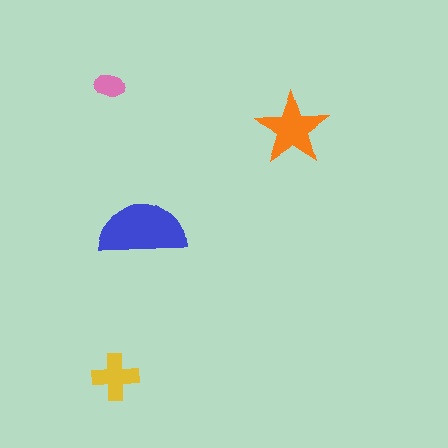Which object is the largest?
The blue semicircle.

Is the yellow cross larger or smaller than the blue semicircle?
Smaller.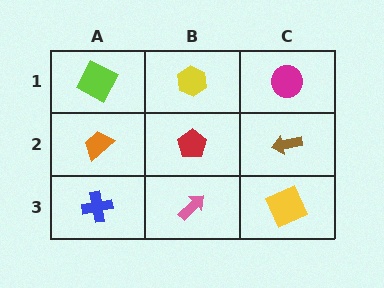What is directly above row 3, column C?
A brown arrow.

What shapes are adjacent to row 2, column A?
A lime square (row 1, column A), a blue cross (row 3, column A), a red pentagon (row 2, column B).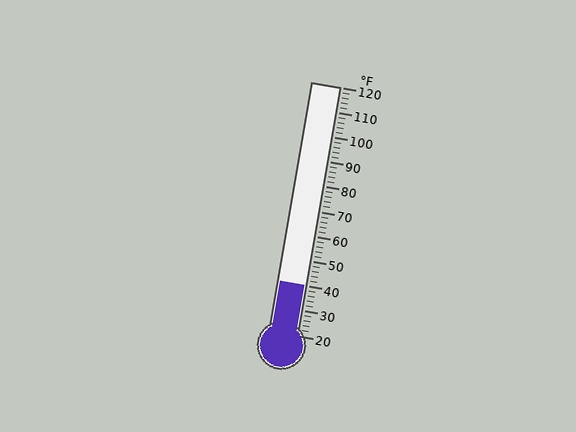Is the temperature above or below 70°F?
The temperature is below 70°F.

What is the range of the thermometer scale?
The thermometer scale ranges from 20°F to 120°F.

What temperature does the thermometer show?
The thermometer shows approximately 40°F.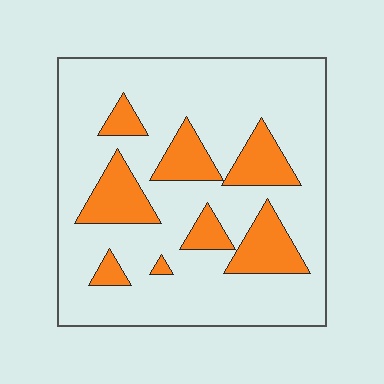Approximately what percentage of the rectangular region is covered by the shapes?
Approximately 20%.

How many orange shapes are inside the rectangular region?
8.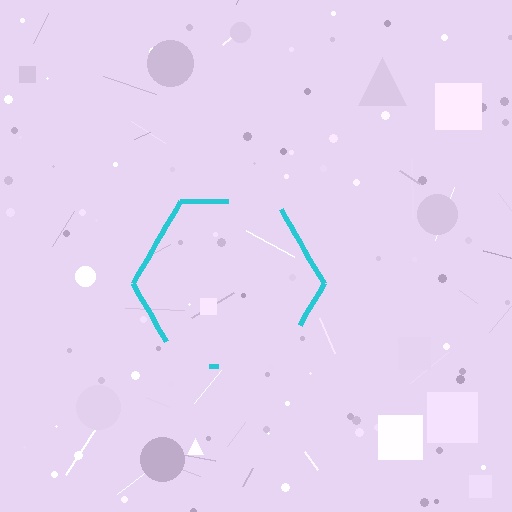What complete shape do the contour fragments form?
The contour fragments form a hexagon.